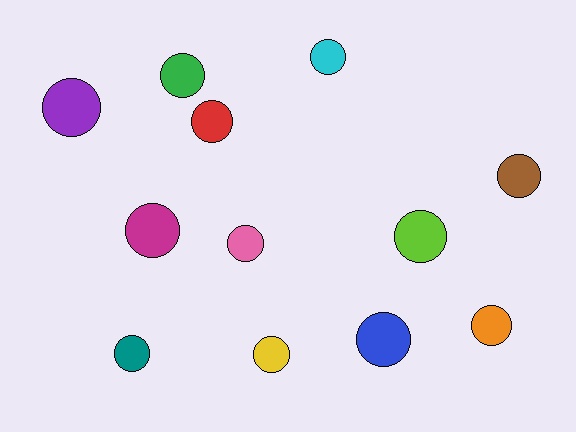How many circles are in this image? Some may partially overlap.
There are 12 circles.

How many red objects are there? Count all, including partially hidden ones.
There is 1 red object.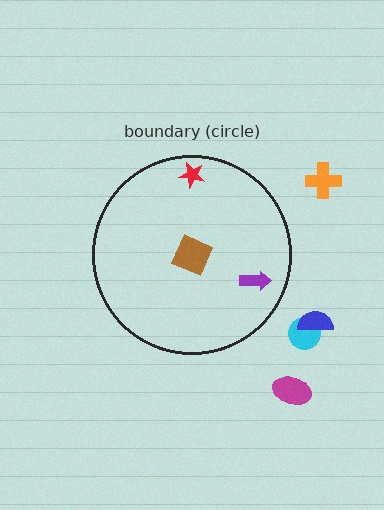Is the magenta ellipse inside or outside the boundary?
Outside.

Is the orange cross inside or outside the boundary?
Outside.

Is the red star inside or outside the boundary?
Inside.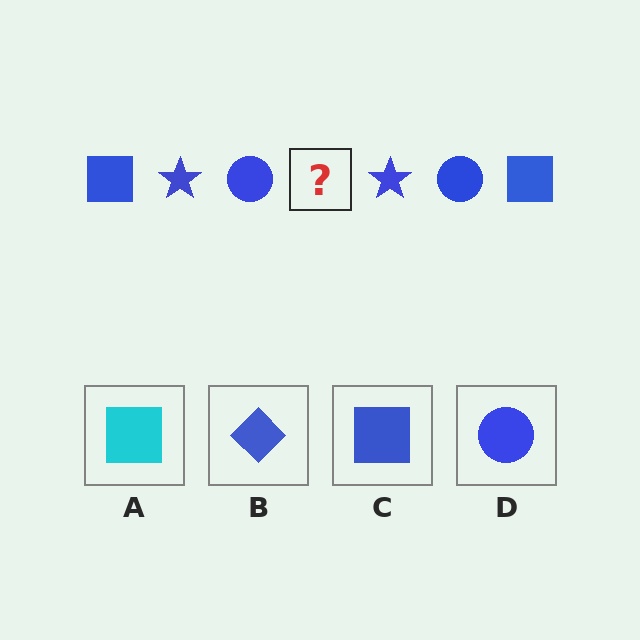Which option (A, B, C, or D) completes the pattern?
C.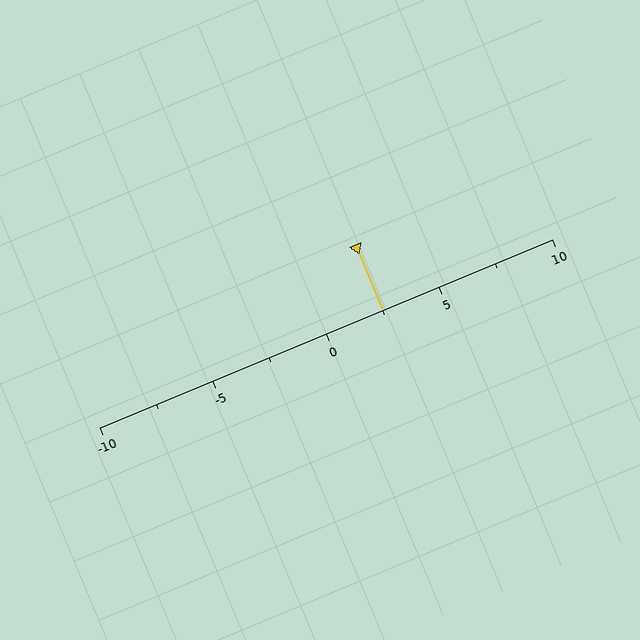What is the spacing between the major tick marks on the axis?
The major ticks are spaced 5 apart.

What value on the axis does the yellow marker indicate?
The marker indicates approximately 2.5.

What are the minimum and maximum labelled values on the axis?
The axis runs from -10 to 10.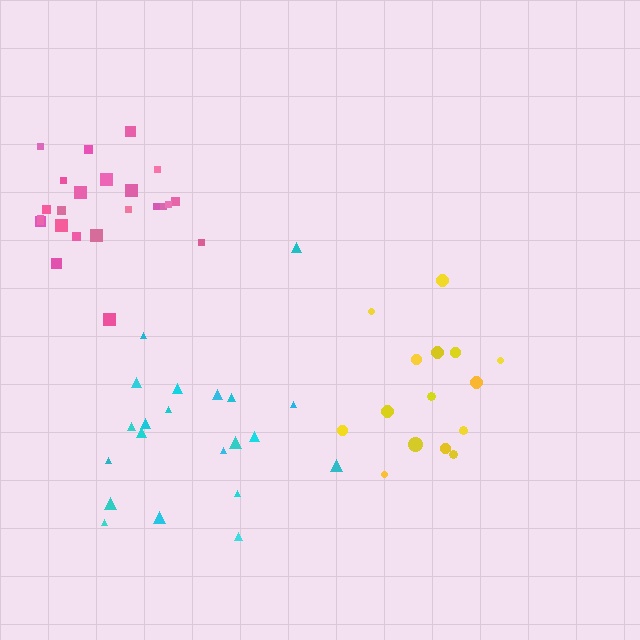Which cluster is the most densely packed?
Pink.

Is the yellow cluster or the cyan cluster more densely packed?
Cyan.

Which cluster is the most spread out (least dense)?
Yellow.